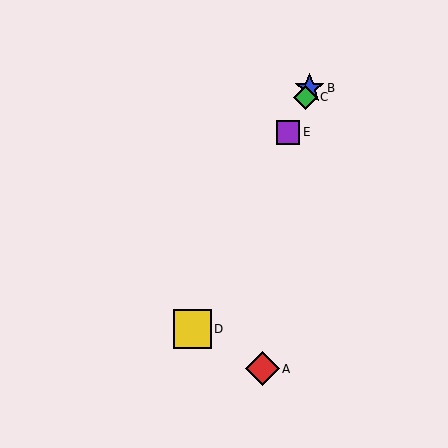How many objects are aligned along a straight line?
4 objects (B, C, D, E) are aligned along a straight line.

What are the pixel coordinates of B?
Object B is at (309, 88).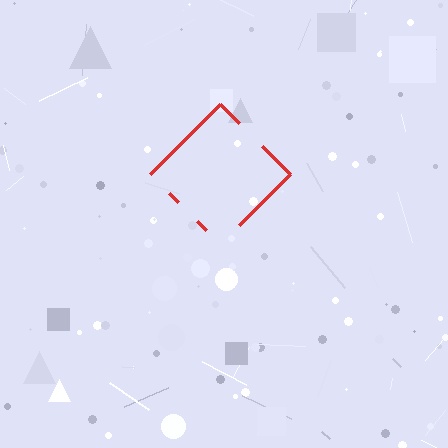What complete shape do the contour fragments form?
The contour fragments form a diamond.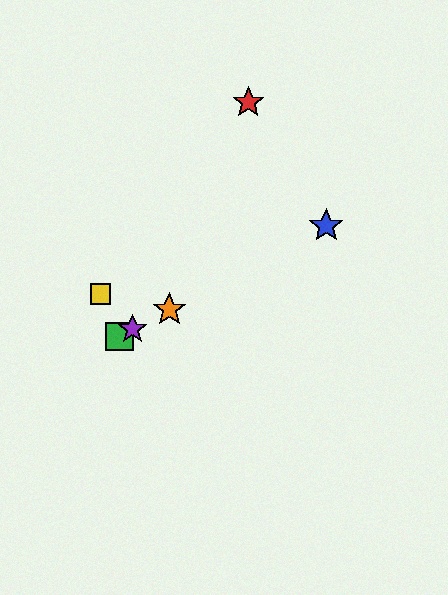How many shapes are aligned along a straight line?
4 shapes (the blue star, the green square, the purple star, the orange star) are aligned along a straight line.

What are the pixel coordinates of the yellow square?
The yellow square is at (101, 294).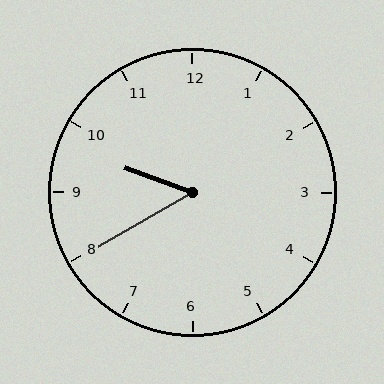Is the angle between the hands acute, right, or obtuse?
It is acute.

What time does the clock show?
9:40.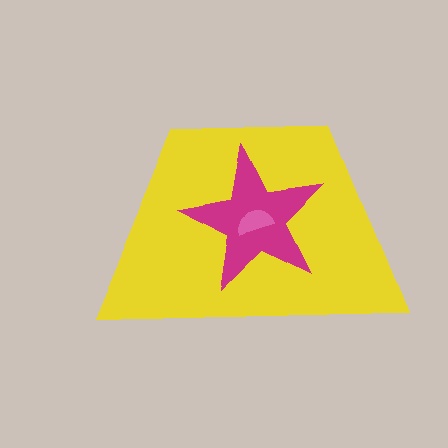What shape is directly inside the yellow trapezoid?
The magenta star.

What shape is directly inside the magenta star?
The pink semicircle.